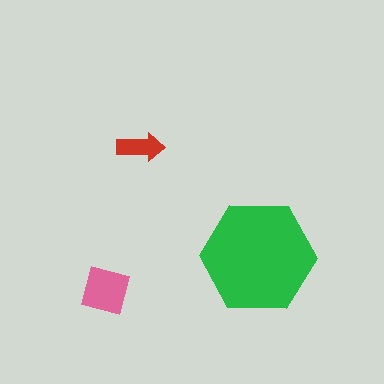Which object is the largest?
The green hexagon.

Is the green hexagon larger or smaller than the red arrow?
Larger.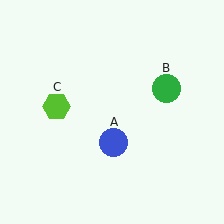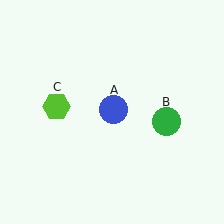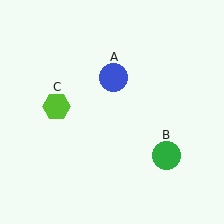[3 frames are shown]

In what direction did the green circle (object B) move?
The green circle (object B) moved down.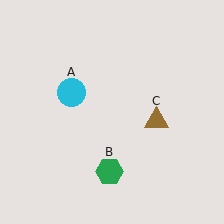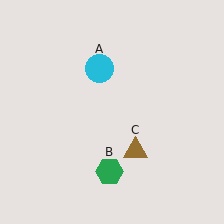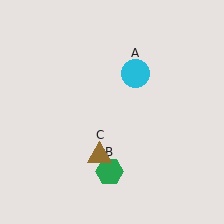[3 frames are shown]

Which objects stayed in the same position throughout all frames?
Green hexagon (object B) remained stationary.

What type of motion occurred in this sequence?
The cyan circle (object A), brown triangle (object C) rotated clockwise around the center of the scene.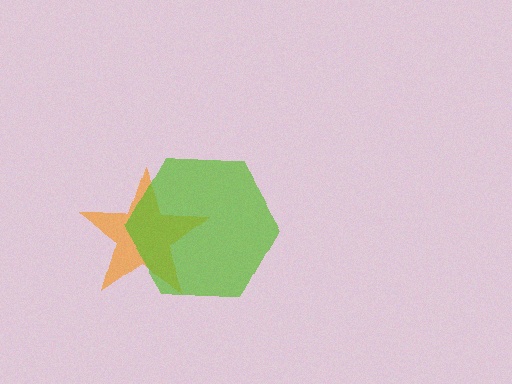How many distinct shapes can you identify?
There are 2 distinct shapes: an orange star, a lime hexagon.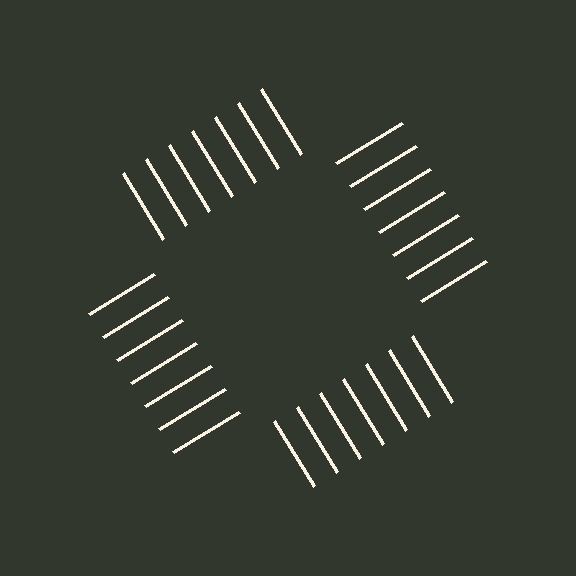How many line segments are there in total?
28 — 7 along each of the 4 edges.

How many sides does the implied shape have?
4 sides — the line-ends trace a square.